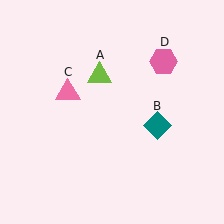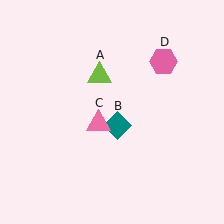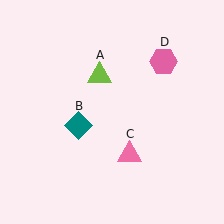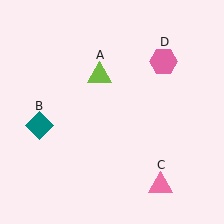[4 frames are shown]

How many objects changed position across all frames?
2 objects changed position: teal diamond (object B), pink triangle (object C).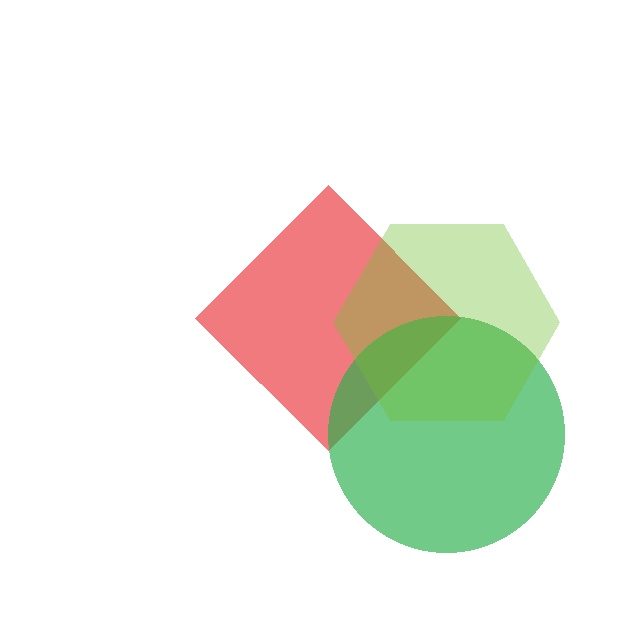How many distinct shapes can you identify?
There are 3 distinct shapes: a red diamond, a green circle, a lime hexagon.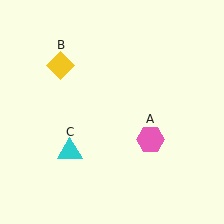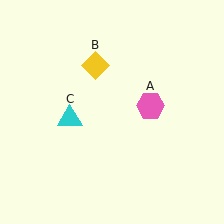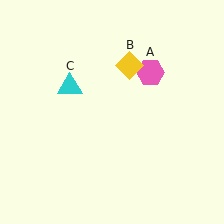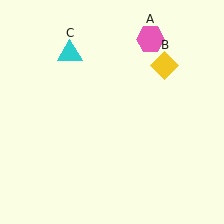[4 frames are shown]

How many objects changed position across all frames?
3 objects changed position: pink hexagon (object A), yellow diamond (object B), cyan triangle (object C).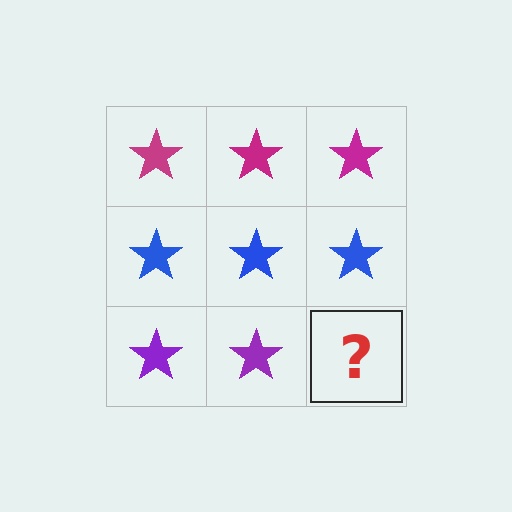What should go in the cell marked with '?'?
The missing cell should contain a purple star.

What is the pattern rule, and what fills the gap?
The rule is that each row has a consistent color. The gap should be filled with a purple star.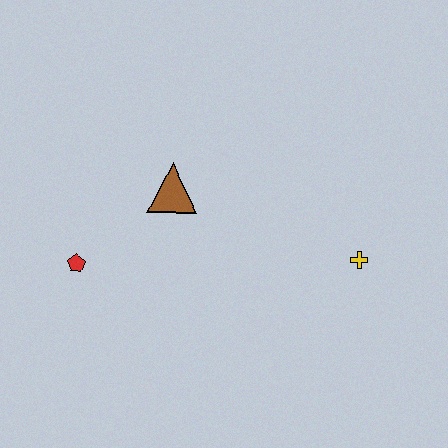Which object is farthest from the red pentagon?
The yellow cross is farthest from the red pentagon.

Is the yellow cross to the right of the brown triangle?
Yes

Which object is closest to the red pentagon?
The brown triangle is closest to the red pentagon.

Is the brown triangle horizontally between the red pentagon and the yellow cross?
Yes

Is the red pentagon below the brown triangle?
Yes